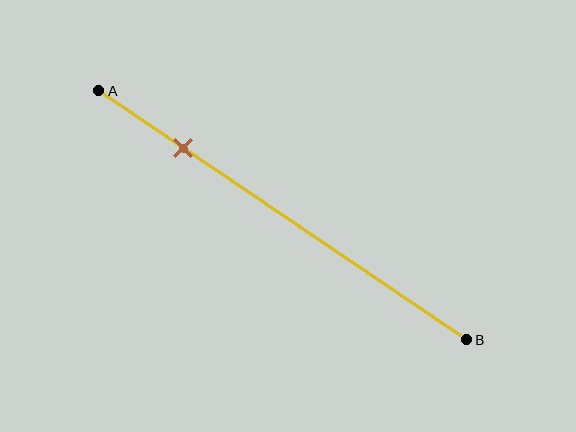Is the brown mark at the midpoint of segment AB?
No, the mark is at about 25% from A, not at the 50% midpoint.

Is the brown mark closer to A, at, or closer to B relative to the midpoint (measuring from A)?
The brown mark is closer to point A than the midpoint of segment AB.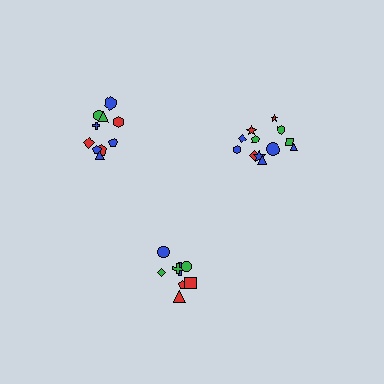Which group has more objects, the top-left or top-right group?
The top-right group.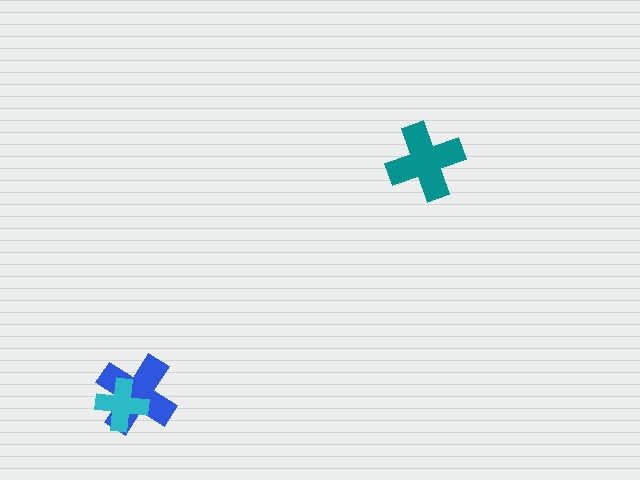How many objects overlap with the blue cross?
1 object overlaps with the blue cross.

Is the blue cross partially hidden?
Yes, it is partially covered by another shape.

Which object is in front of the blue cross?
The cyan cross is in front of the blue cross.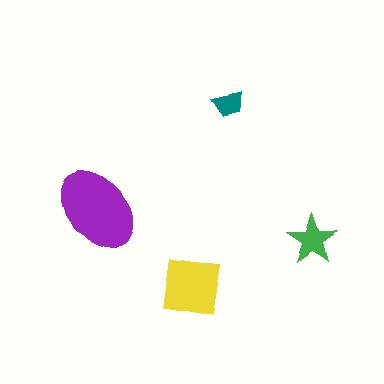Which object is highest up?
The teal trapezoid is topmost.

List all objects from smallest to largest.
The teal trapezoid, the green star, the yellow square, the purple ellipse.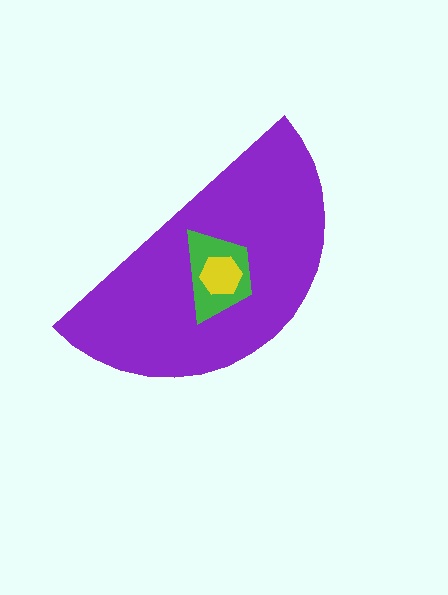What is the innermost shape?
The yellow hexagon.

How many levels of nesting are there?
3.